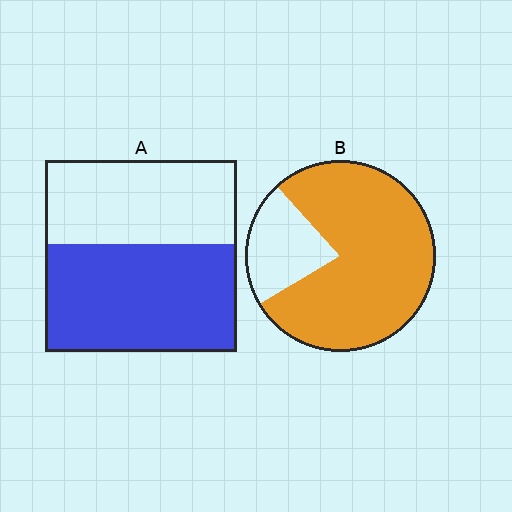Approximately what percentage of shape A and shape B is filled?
A is approximately 55% and B is approximately 80%.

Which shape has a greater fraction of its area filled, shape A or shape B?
Shape B.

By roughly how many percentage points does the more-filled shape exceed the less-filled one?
By roughly 20 percentage points (B over A).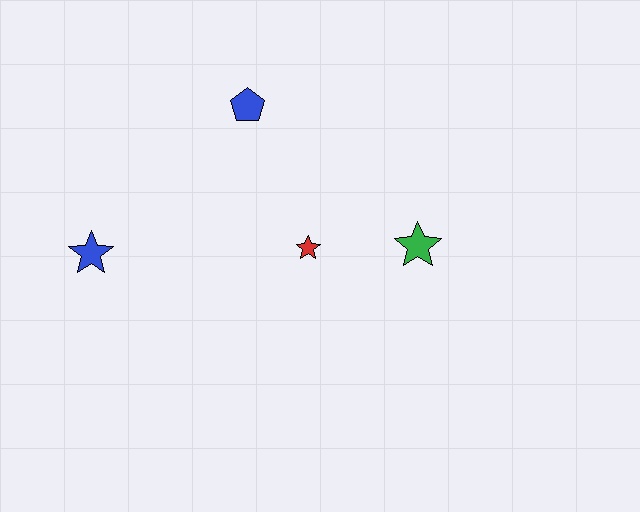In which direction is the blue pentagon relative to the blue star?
The blue pentagon is to the right of the blue star.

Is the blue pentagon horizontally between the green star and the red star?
No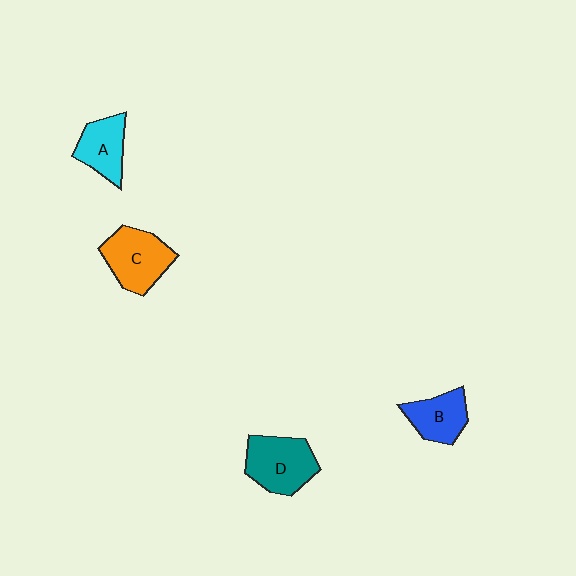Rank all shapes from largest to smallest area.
From largest to smallest: D (teal), C (orange), A (cyan), B (blue).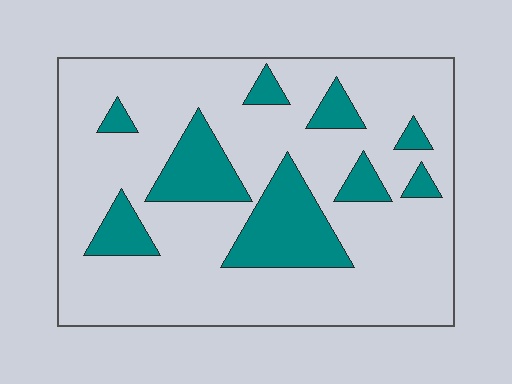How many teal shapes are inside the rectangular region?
9.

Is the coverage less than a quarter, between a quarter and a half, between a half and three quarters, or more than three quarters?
Less than a quarter.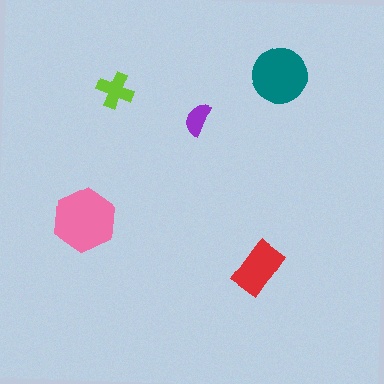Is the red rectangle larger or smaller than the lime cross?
Larger.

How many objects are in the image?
There are 5 objects in the image.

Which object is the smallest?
The purple semicircle.